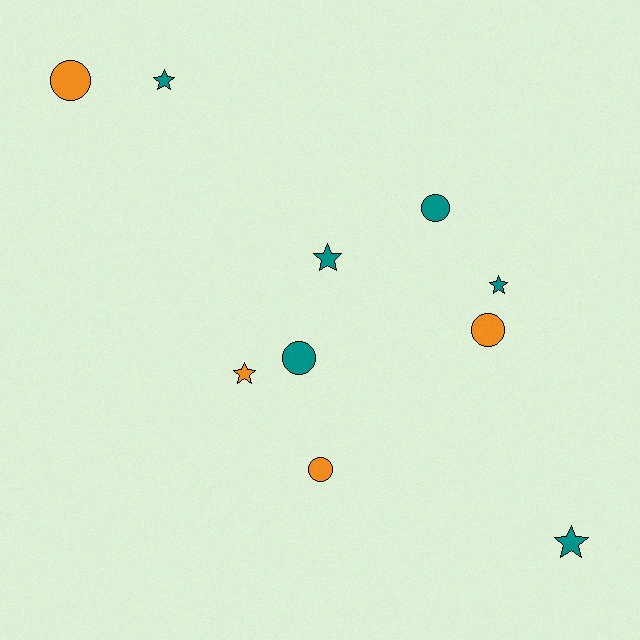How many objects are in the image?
There are 10 objects.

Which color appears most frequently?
Teal, with 6 objects.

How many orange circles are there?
There are 3 orange circles.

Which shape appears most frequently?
Circle, with 5 objects.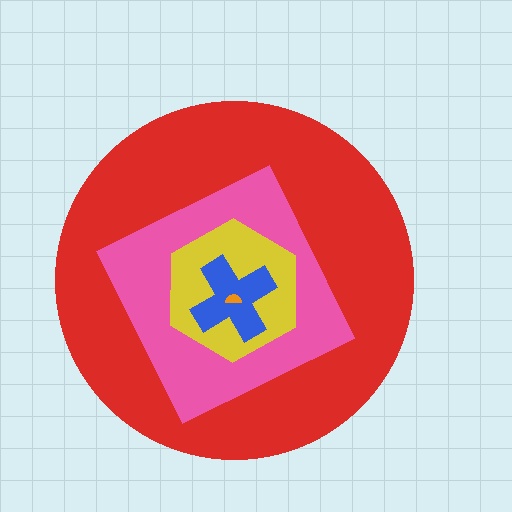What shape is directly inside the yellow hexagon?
The blue cross.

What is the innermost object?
The orange semicircle.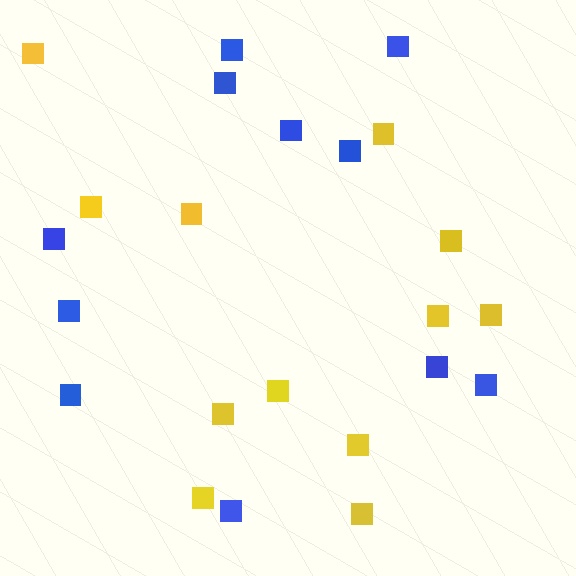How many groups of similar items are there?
There are 2 groups: one group of yellow squares (12) and one group of blue squares (11).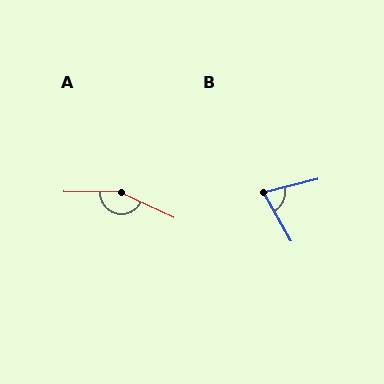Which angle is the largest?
A, at approximately 156 degrees.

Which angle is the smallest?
B, at approximately 75 degrees.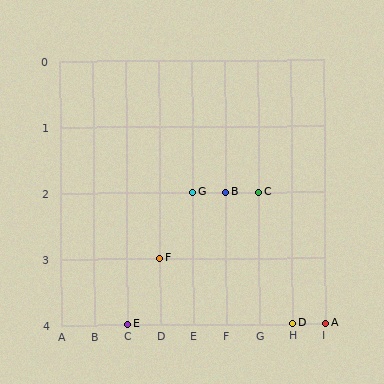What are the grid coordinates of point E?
Point E is at grid coordinates (C, 4).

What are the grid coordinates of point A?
Point A is at grid coordinates (I, 4).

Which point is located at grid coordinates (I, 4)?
Point A is at (I, 4).